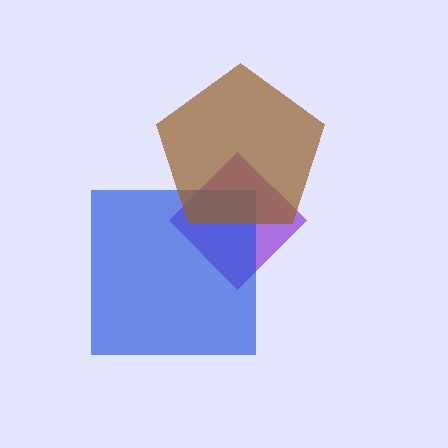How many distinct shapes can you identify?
There are 3 distinct shapes: a purple diamond, a blue square, a brown pentagon.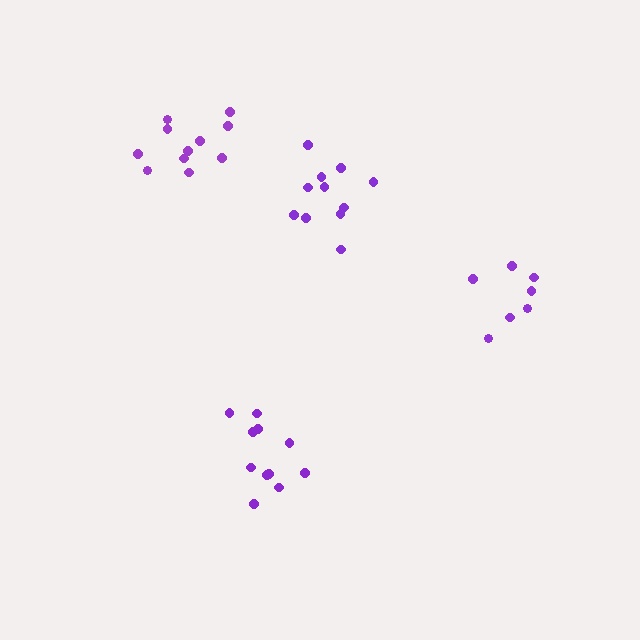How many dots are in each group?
Group 1: 11 dots, Group 2: 11 dots, Group 3: 11 dots, Group 4: 7 dots (40 total).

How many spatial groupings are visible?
There are 4 spatial groupings.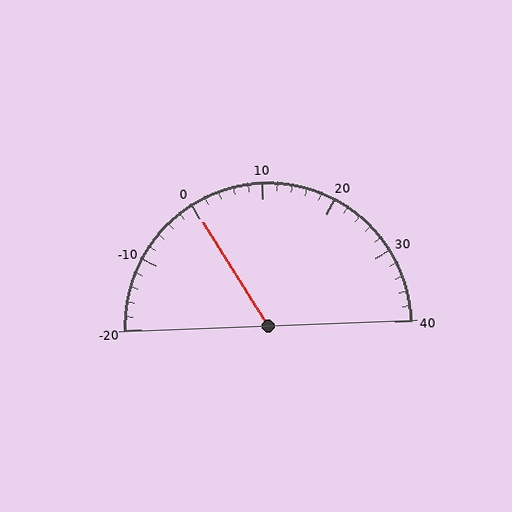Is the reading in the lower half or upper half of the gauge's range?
The reading is in the lower half of the range (-20 to 40).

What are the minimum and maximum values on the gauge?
The gauge ranges from -20 to 40.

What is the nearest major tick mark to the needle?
The nearest major tick mark is 0.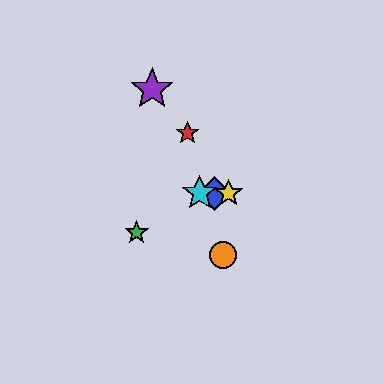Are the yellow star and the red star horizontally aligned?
No, the yellow star is at y≈193 and the red star is at y≈133.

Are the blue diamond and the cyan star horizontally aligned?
Yes, both are at y≈193.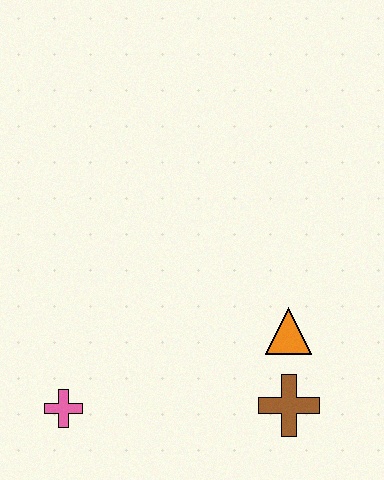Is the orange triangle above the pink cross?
Yes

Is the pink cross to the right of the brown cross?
No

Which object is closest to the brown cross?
The orange triangle is closest to the brown cross.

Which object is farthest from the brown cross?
The pink cross is farthest from the brown cross.